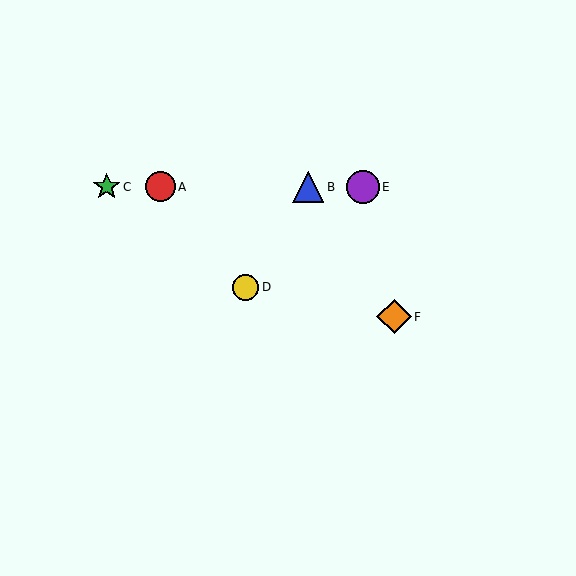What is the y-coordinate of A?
Object A is at y≈187.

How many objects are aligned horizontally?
4 objects (A, B, C, E) are aligned horizontally.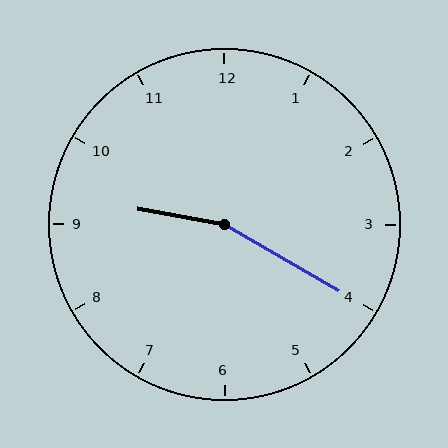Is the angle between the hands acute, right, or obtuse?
It is obtuse.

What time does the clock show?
9:20.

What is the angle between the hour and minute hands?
Approximately 160 degrees.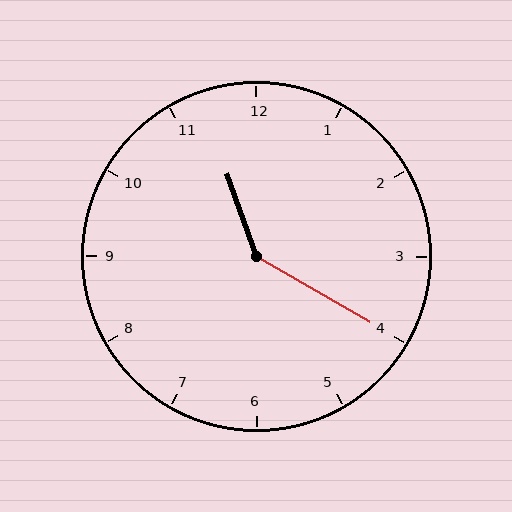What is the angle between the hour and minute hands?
Approximately 140 degrees.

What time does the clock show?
11:20.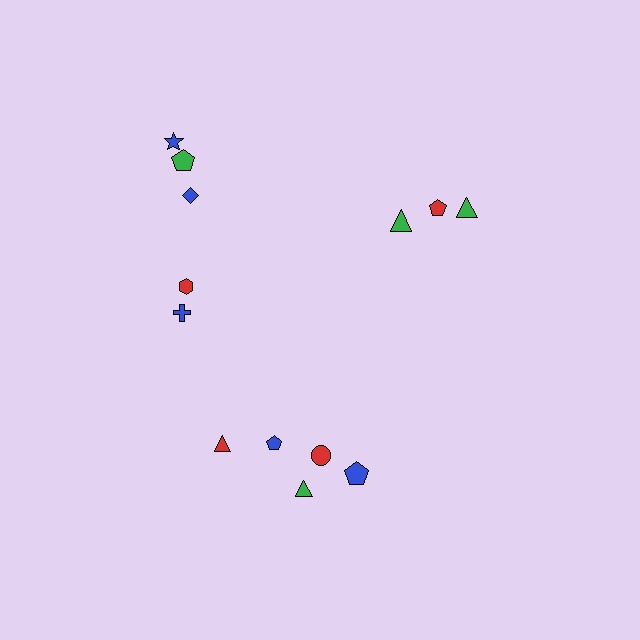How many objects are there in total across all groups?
There are 13 objects.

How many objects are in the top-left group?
There are 5 objects.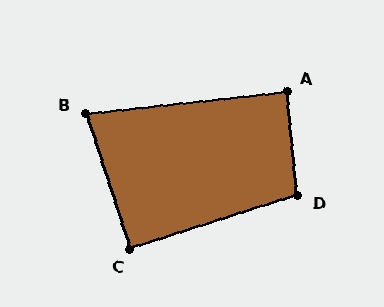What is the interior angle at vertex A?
Approximately 89 degrees (approximately right).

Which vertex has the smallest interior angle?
B, at approximately 78 degrees.